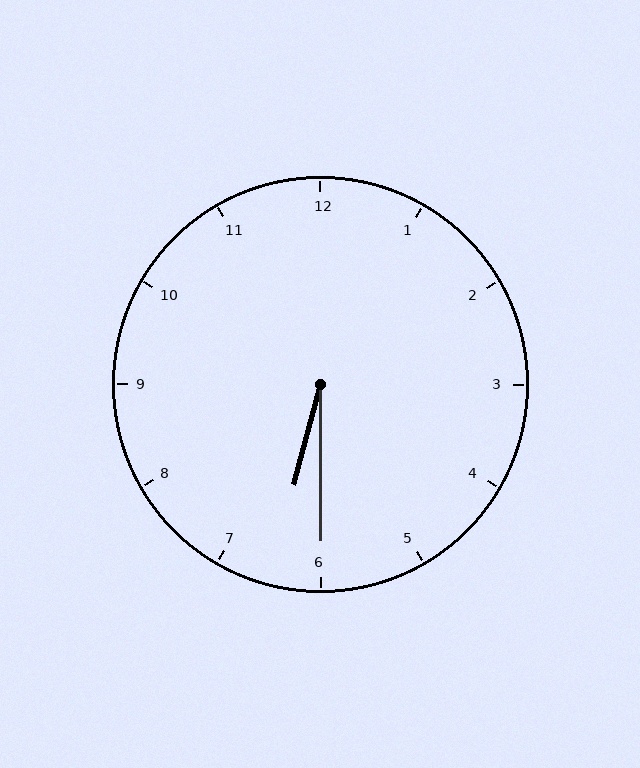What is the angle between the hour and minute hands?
Approximately 15 degrees.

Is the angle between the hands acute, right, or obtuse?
It is acute.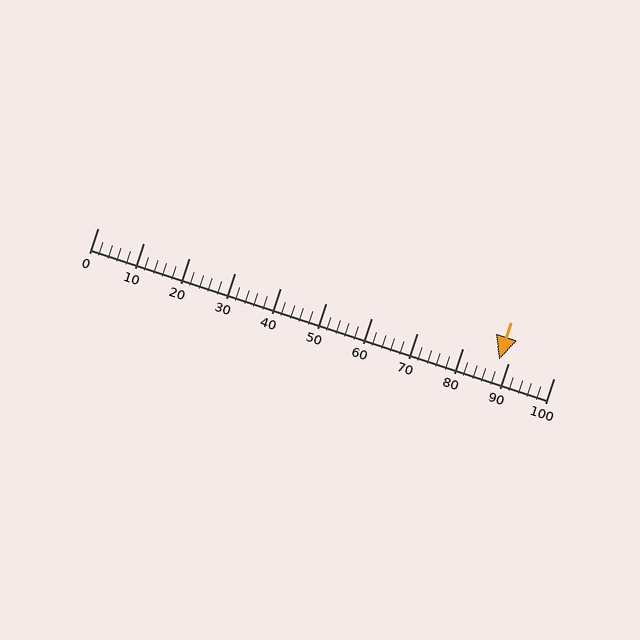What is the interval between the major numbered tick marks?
The major tick marks are spaced 10 units apart.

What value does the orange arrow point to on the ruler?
The orange arrow points to approximately 88.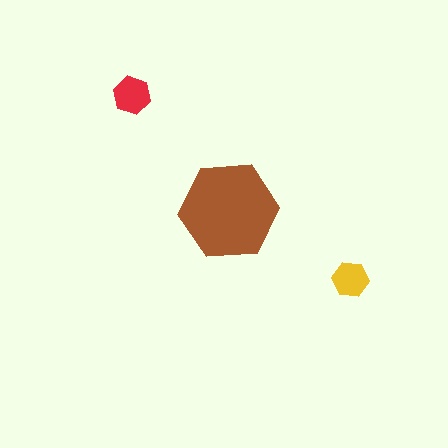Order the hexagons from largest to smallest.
the brown one, the red one, the yellow one.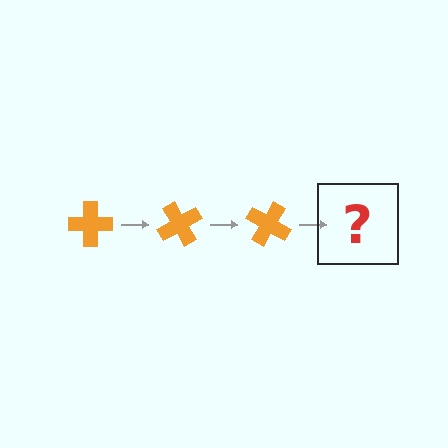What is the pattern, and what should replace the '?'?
The pattern is that the cross rotates 60 degrees each step. The '?' should be an orange cross rotated 180 degrees.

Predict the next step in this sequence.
The next step is an orange cross rotated 180 degrees.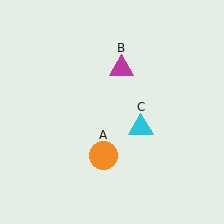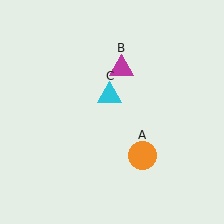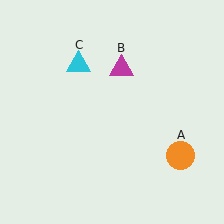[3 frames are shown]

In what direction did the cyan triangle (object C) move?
The cyan triangle (object C) moved up and to the left.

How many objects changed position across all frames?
2 objects changed position: orange circle (object A), cyan triangle (object C).